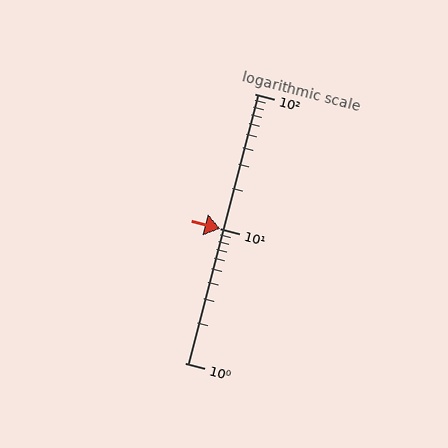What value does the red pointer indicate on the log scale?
The pointer indicates approximately 10.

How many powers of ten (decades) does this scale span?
The scale spans 2 decades, from 1 to 100.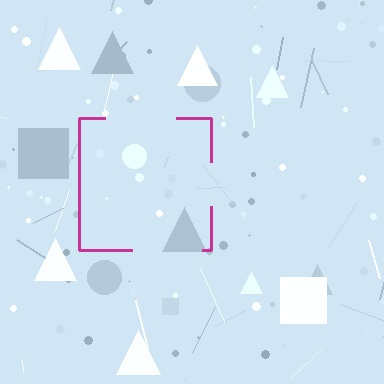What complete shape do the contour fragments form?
The contour fragments form a square.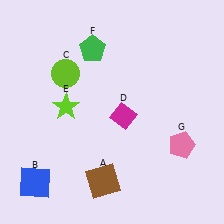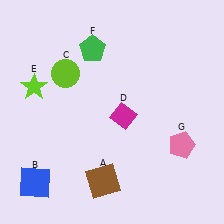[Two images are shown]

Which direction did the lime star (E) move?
The lime star (E) moved left.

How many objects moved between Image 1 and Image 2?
1 object moved between the two images.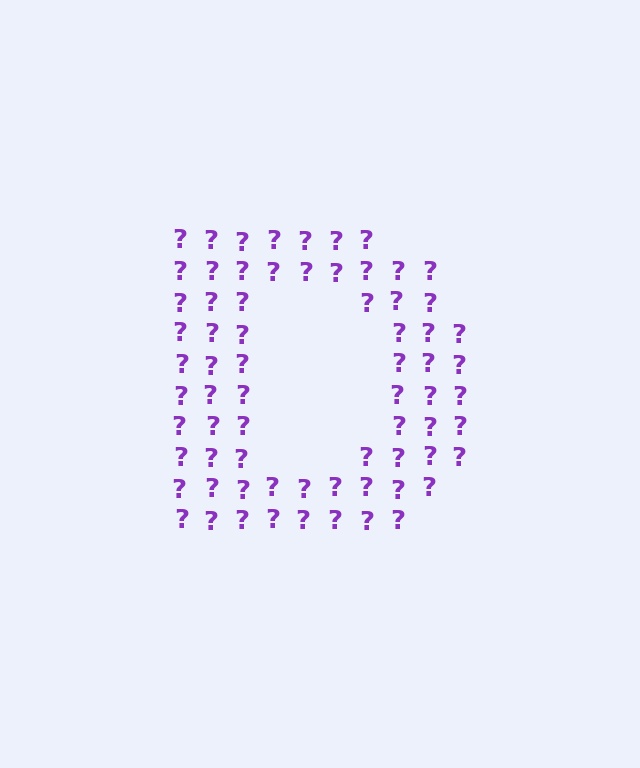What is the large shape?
The large shape is the letter D.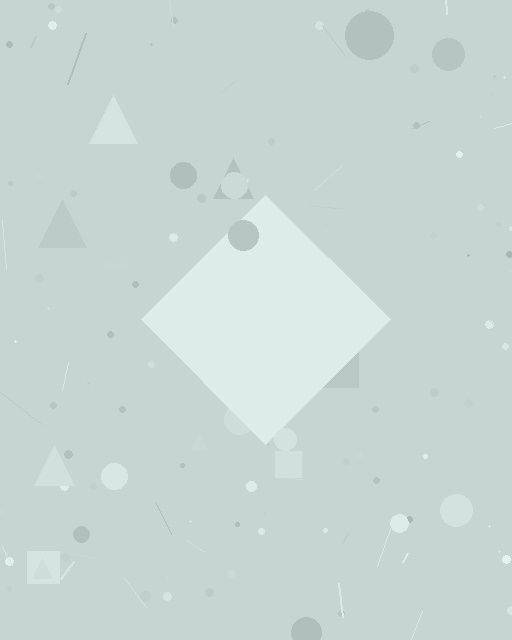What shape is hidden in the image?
A diamond is hidden in the image.